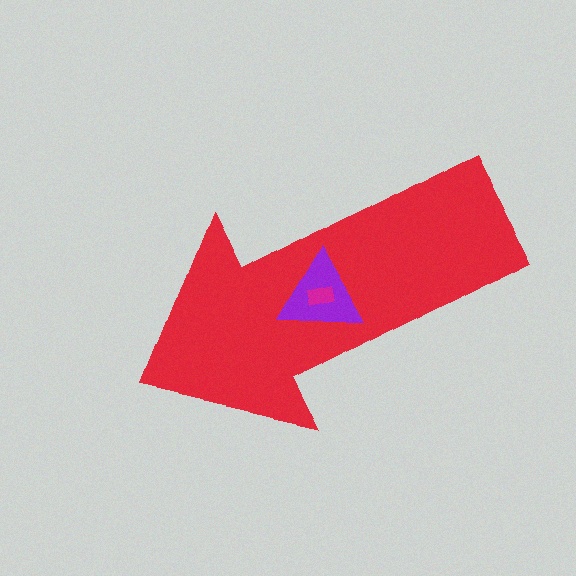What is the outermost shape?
The red arrow.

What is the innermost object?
The magenta rectangle.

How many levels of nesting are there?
3.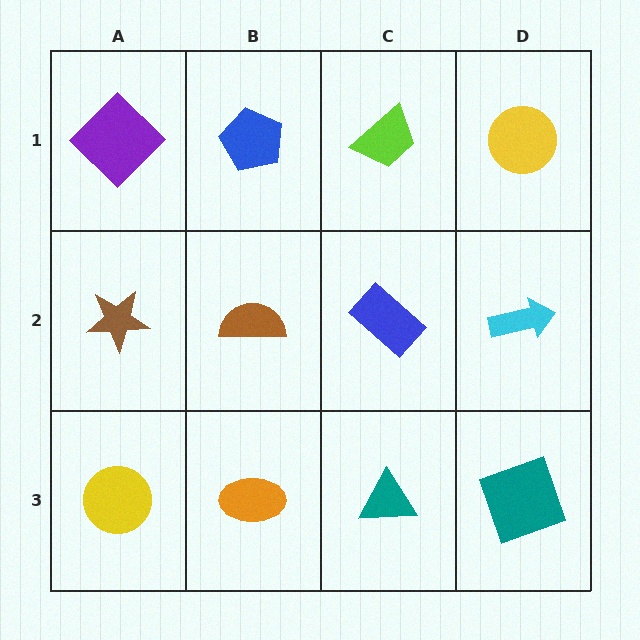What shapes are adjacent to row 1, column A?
A brown star (row 2, column A), a blue pentagon (row 1, column B).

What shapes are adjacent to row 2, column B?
A blue pentagon (row 1, column B), an orange ellipse (row 3, column B), a brown star (row 2, column A), a blue rectangle (row 2, column C).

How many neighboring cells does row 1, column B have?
3.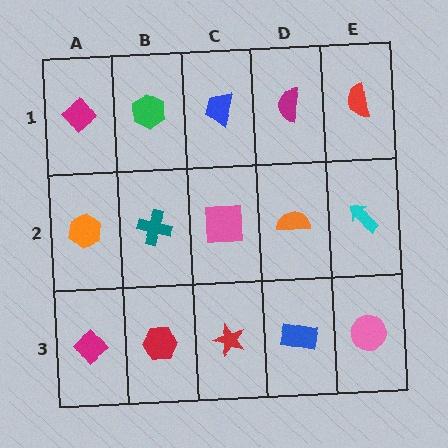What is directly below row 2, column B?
A red hexagon.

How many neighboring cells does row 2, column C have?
4.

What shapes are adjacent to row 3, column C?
A pink square (row 2, column C), a red hexagon (row 3, column B), a blue rectangle (row 3, column D).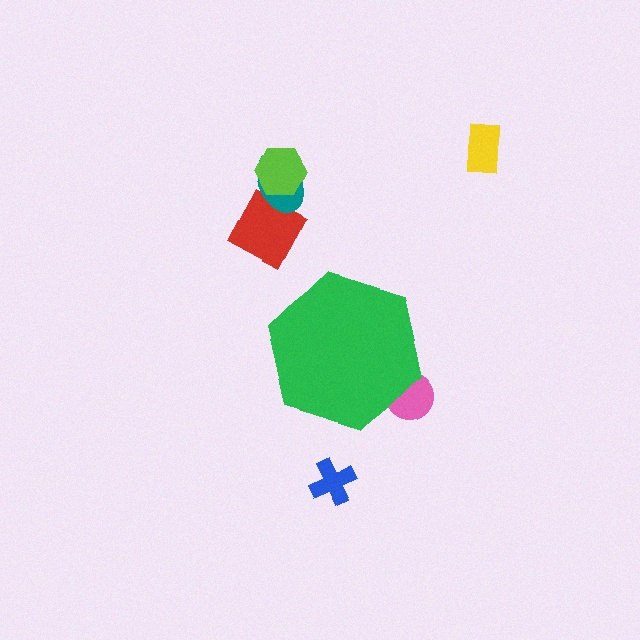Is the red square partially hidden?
No, the red square is fully visible.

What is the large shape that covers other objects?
A green hexagon.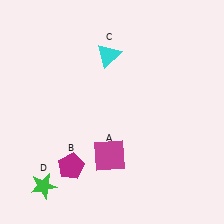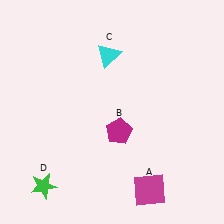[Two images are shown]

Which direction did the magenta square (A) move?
The magenta square (A) moved right.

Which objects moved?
The objects that moved are: the magenta square (A), the magenta pentagon (B).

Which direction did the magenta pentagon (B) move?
The magenta pentagon (B) moved right.